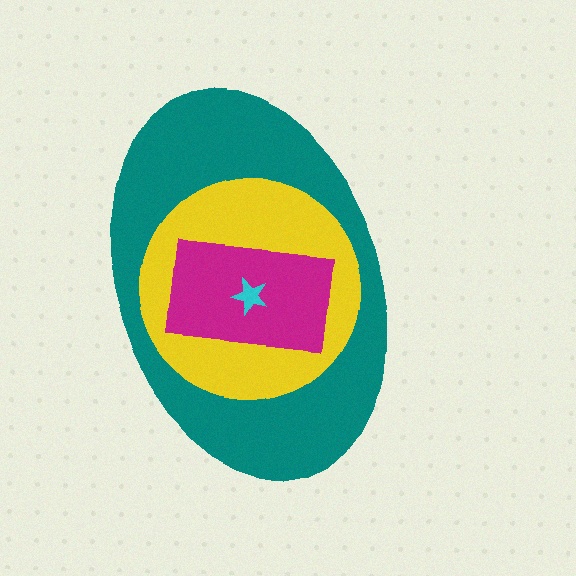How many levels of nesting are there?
4.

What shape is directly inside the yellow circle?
The magenta rectangle.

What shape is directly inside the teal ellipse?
The yellow circle.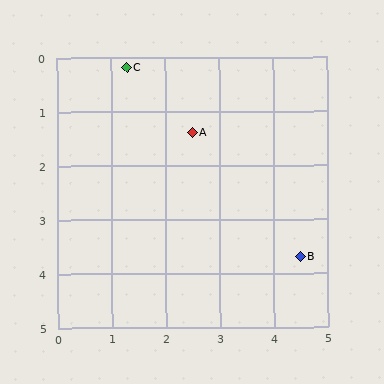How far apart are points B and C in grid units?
Points B and C are about 4.7 grid units apart.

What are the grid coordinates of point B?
Point B is at approximately (4.5, 3.7).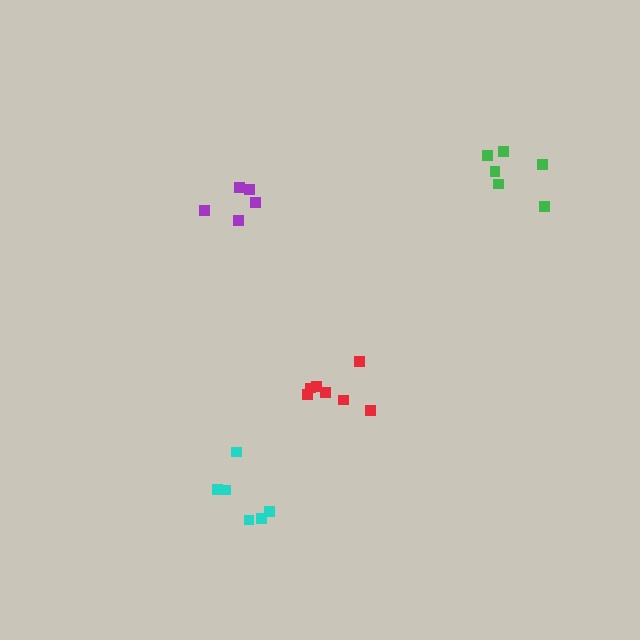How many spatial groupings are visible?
There are 4 spatial groupings.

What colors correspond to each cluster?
The clusters are colored: green, purple, cyan, red.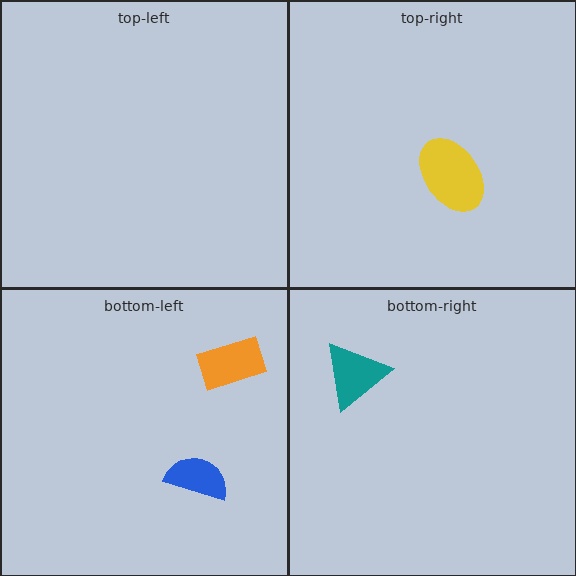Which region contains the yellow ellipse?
The top-right region.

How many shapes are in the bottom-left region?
2.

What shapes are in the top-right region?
The yellow ellipse.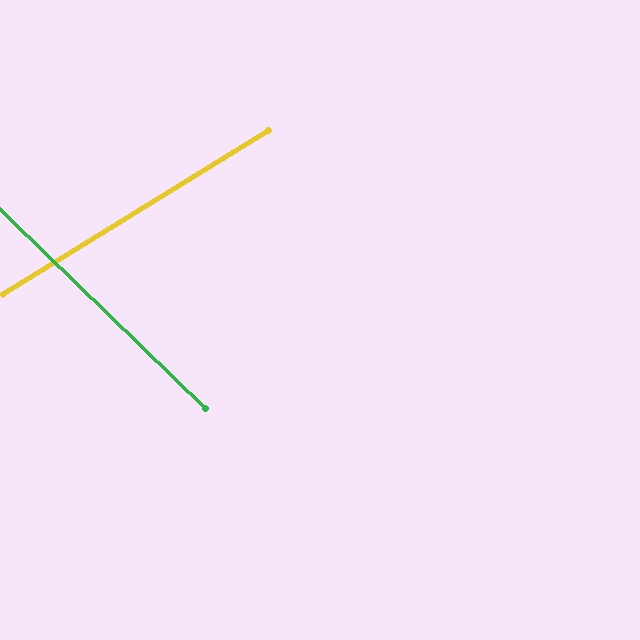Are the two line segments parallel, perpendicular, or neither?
Neither parallel nor perpendicular — they differ by about 76°.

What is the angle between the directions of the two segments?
Approximately 76 degrees.